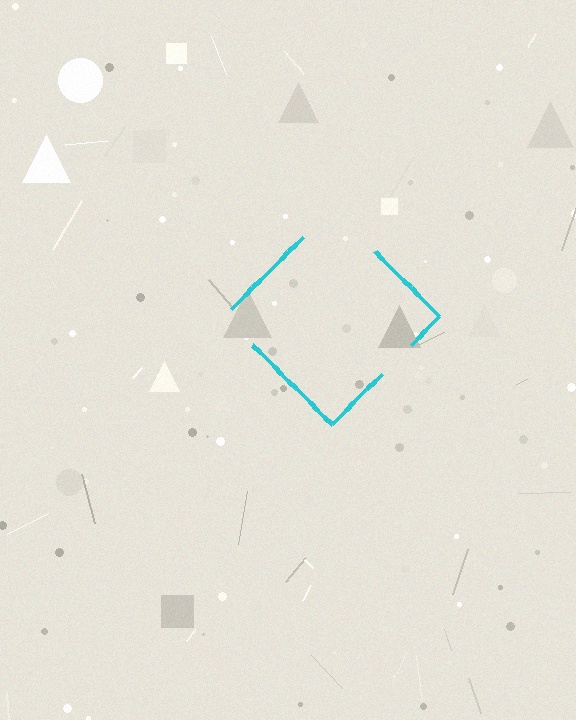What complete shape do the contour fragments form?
The contour fragments form a diamond.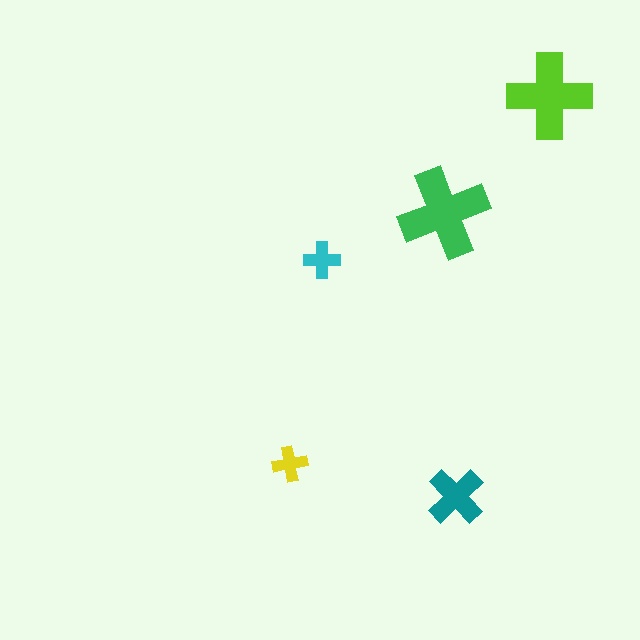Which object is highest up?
The lime cross is topmost.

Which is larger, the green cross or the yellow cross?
The green one.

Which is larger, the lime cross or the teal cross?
The lime one.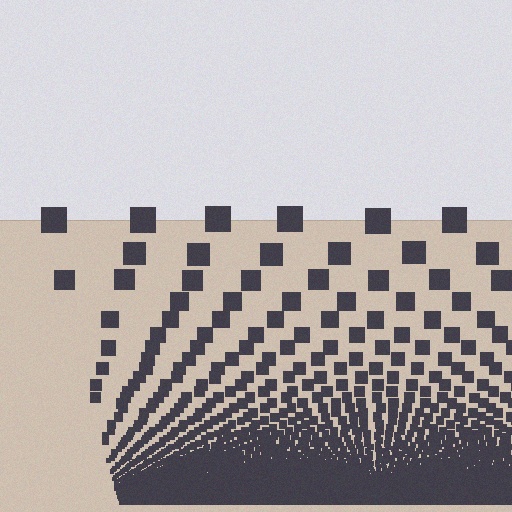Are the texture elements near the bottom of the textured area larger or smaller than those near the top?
Smaller. The gradient is inverted — elements near the bottom are smaller and denser.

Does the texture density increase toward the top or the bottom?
Density increases toward the bottom.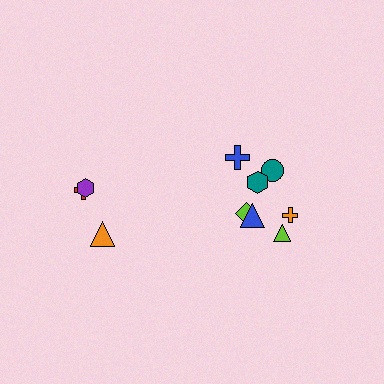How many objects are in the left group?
There are 3 objects.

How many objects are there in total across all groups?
There are 10 objects.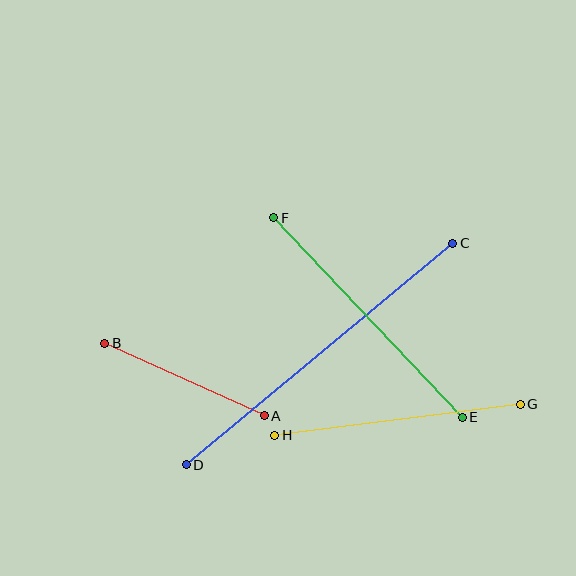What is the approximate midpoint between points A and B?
The midpoint is at approximately (184, 380) pixels.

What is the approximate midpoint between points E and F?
The midpoint is at approximately (368, 317) pixels.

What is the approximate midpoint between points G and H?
The midpoint is at approximately (397, 420) pixels.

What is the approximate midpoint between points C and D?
The midpoint is at approximately (319, 354) pixels.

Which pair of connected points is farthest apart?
Points C and D are farthest apart.